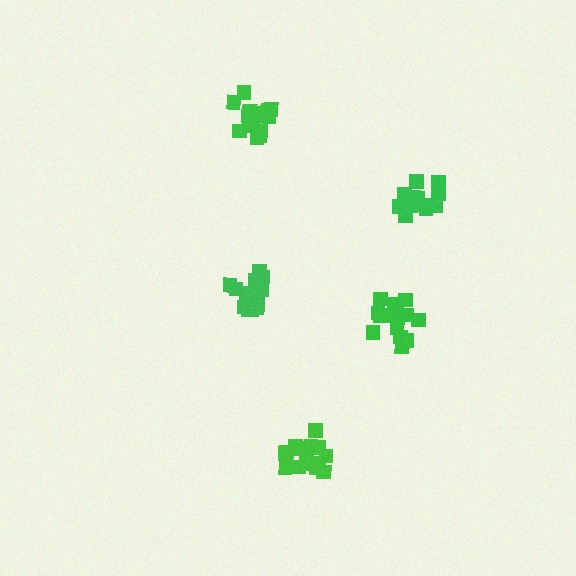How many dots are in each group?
Group 1: 19 dots, Group 2: 13 dots, Group 3: 16 dots, Group 4: 17 dots, Group 5: 16 dots (81 total).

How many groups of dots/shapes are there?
There are 5 groups.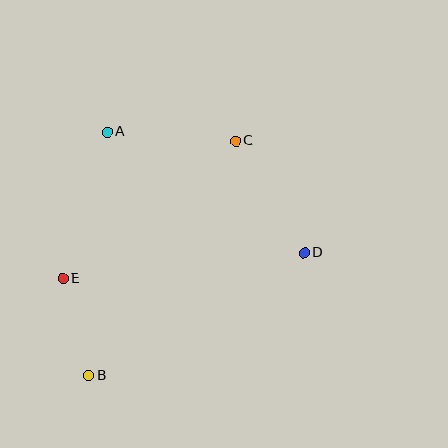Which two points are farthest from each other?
Points B and C are farthest from each other.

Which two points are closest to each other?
Points B and E are closest to each other.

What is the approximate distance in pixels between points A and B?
The distance between A and B is approximately 245 pixels.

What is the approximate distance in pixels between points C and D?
The distance between C and D is approximately 131 pixels.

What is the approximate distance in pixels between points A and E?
The distance between A and E is approximately 153 pixels.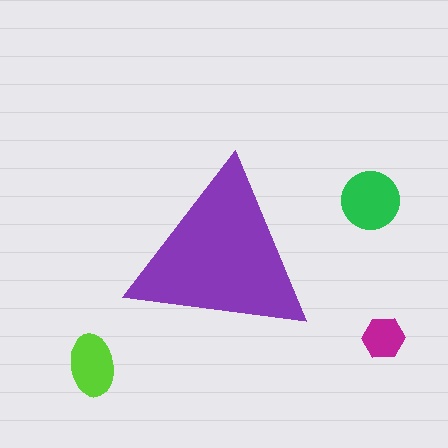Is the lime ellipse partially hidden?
No, the lime ellipse is fully visible.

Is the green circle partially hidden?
No, the green circle is fully visible.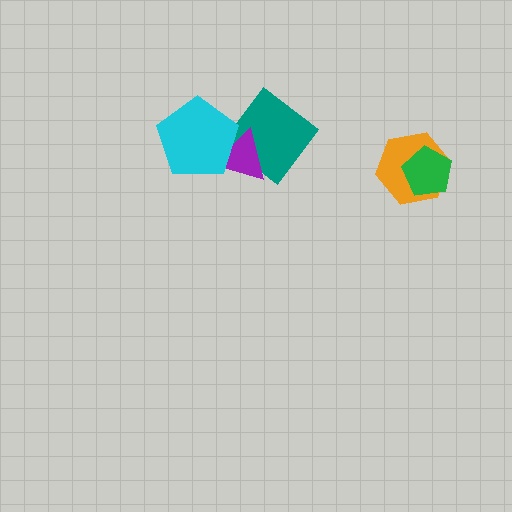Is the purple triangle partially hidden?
Yes, it is partially covered by another shape.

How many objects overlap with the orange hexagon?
1 object overlaps with the orange hexagon.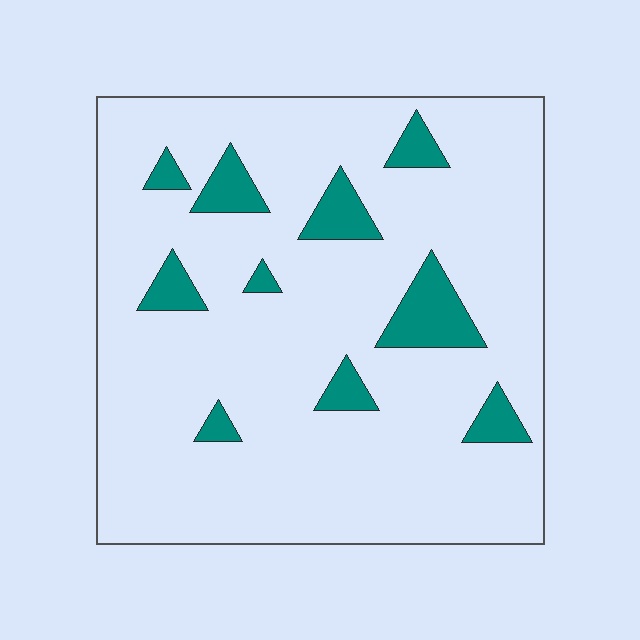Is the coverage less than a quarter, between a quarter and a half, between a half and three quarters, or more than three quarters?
Less than a quarter.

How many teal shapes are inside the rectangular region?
10.